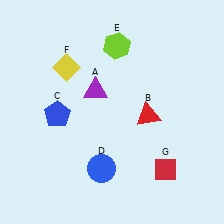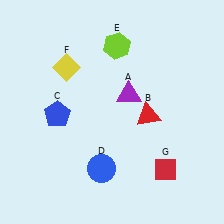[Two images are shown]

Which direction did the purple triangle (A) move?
The purple triangle (A) moved right.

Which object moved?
The purple triangle (A) moved right.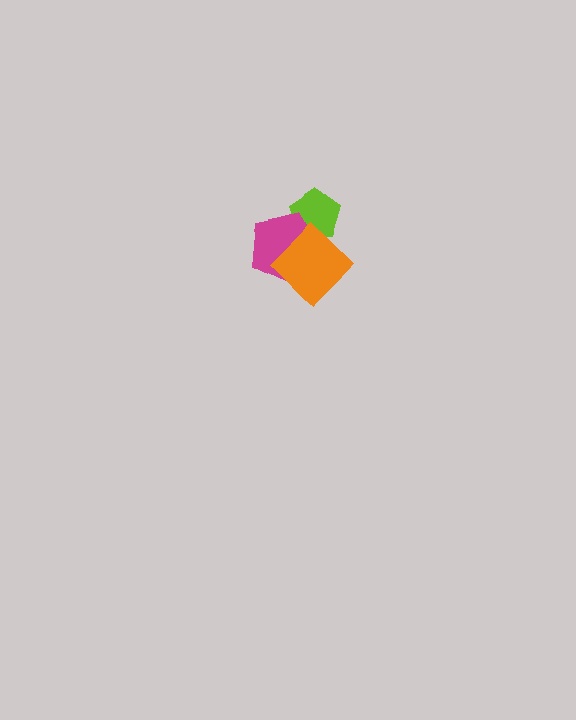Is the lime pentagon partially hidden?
Yes, it is partially covered by another shape.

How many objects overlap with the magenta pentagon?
2 objects overlap with the magenta pentagon.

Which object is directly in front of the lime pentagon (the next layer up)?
The magenta pentagon is directly in front of the lime pentagon.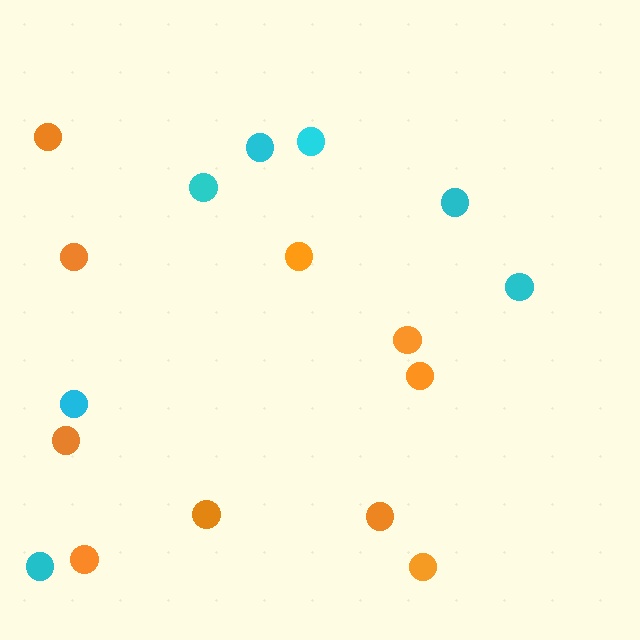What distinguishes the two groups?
There are 2 groups: one group of orange circles (10) and one group of cyan circles (7).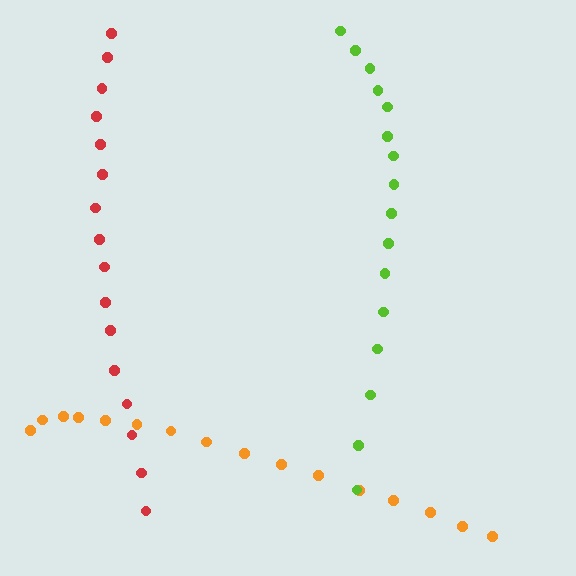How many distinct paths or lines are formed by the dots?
There are 3 distinct paths.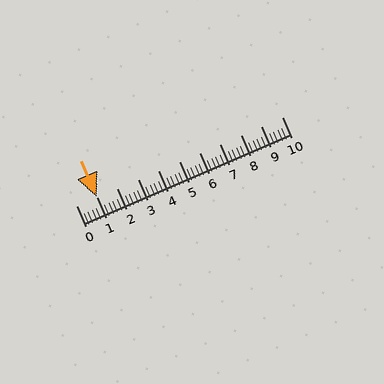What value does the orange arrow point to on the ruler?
The orange arrow points to approximately 1.0.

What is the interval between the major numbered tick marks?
The major tick marks are spaced 1 units apart.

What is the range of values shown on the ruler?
The ruler shows values from 0 to 10.